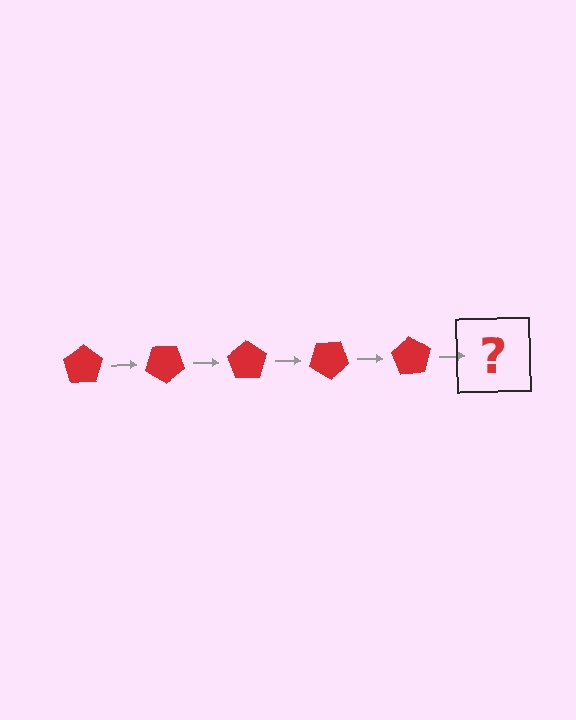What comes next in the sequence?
The next element should be a red pentagon rotated 175 degrees.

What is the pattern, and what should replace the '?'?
The pattern is that the pentagon rotates 35 degrees each step. The '?' should be a red pentagon rotated 175 degrees.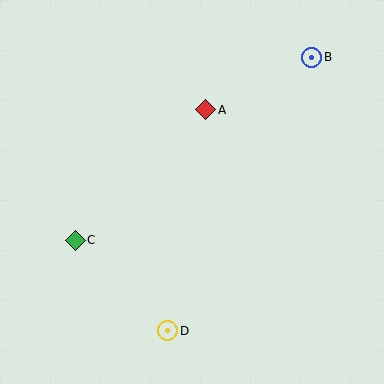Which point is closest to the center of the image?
Point A at (206, 110) is closest to the center.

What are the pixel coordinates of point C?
Point C is at (75, 240).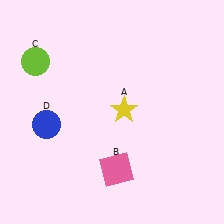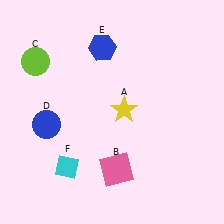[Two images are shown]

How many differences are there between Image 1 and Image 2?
There are 2 differences between the two images.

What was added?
A blue hexagon (E), a cyan diamond (F) were added in Image 2.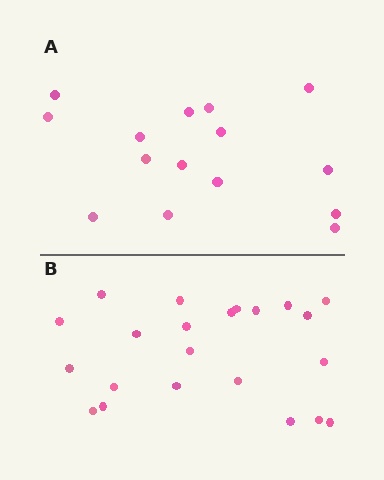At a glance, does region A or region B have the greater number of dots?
Region B (the bottom region) has more dots.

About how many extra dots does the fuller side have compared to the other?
Region B has roughly 8 or so more dots than region A.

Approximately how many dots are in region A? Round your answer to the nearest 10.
About 20 dots. (The exact count is 15, which rounds to 20.)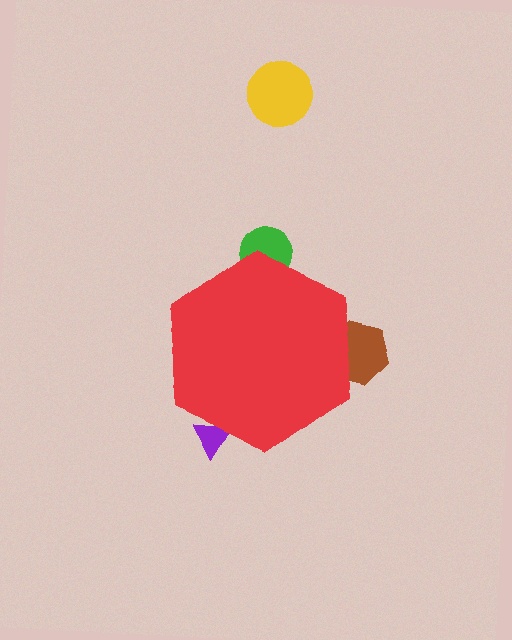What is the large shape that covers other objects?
A red hexagon.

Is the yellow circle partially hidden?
No, the yellow circle is fully visible.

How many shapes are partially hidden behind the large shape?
3 shapes are partially hidden.